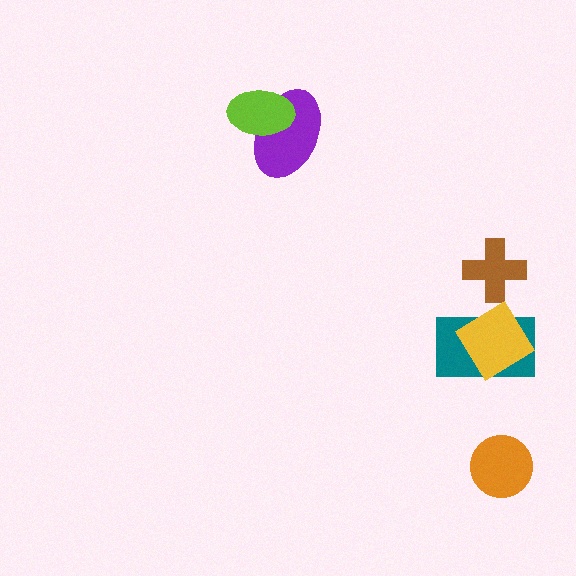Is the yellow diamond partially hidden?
No, no other shape covers it.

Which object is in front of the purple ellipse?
The lime ellipse is in front of the purple ellipse.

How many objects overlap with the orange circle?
0 objects overlap with the orange circle.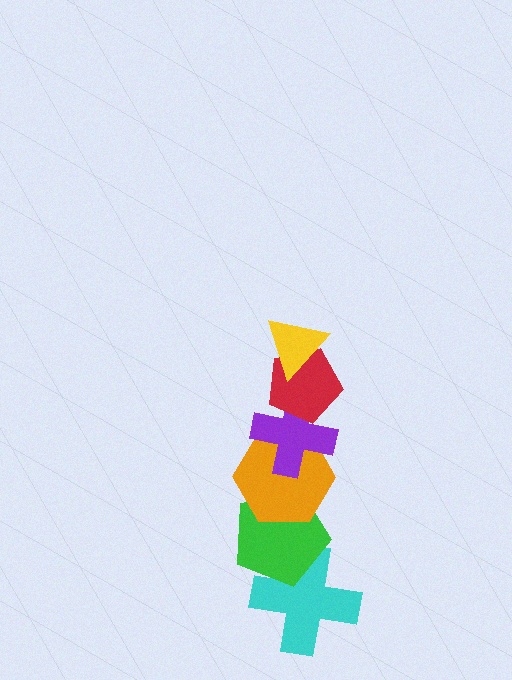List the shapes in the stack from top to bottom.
From top to bottom: the yellow triangle, the red pentagon, the purple cross, the orange hexagon, the green pentagon, the cyan cross.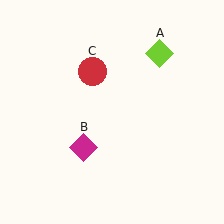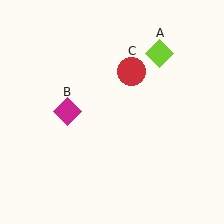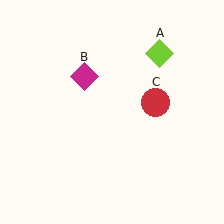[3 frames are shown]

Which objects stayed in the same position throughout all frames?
Lime diamond (object A) remained stationary.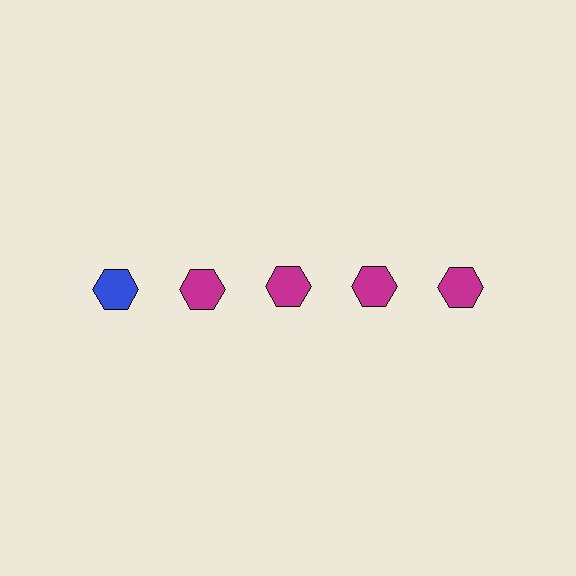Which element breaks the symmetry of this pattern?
The blue hexagon in the top row, leftmost column breaks the symmetry. All other shapes are magenta hexagons.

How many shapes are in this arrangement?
There are 5 shapes arranged in a grid pattern.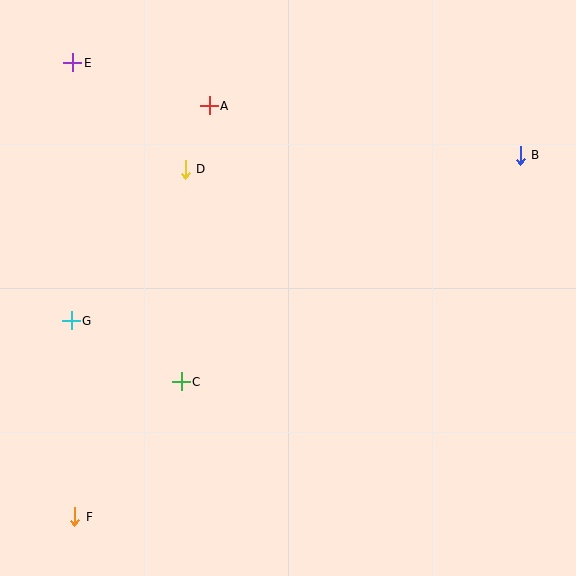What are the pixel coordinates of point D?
Point D is at (185, 169).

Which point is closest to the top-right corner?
Point B is closest to the top-right corner.